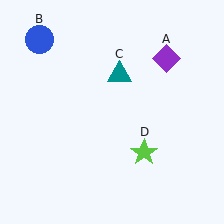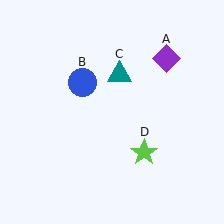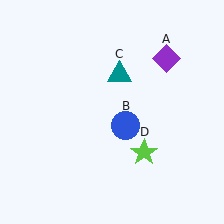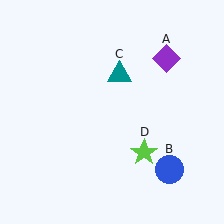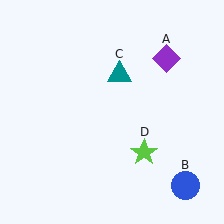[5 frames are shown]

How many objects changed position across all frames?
1 object changed position: blue circle (object B).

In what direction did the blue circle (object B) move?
The blue circle (object B) moved down and to the right.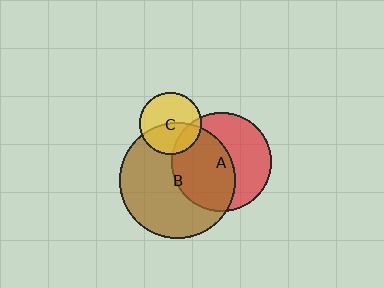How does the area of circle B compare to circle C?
Approximately 3.5 times.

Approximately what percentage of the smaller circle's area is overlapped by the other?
Approximately 45%.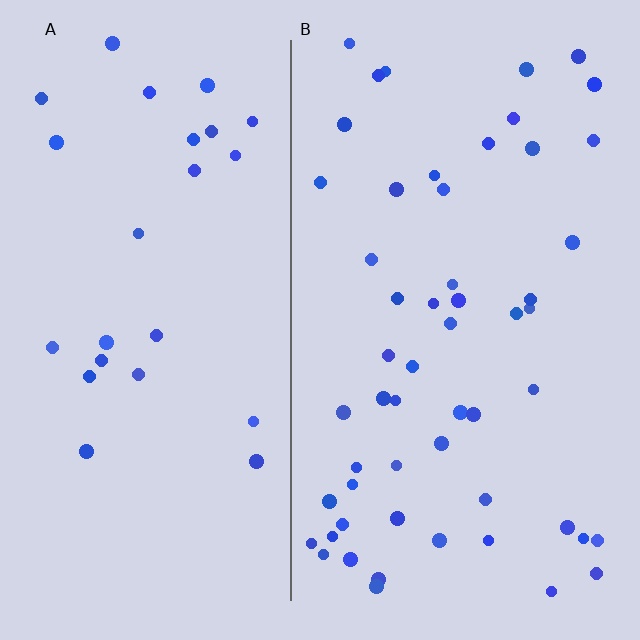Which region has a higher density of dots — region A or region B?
B (the right).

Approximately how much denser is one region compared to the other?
Approximately 2.2× — region B over region A.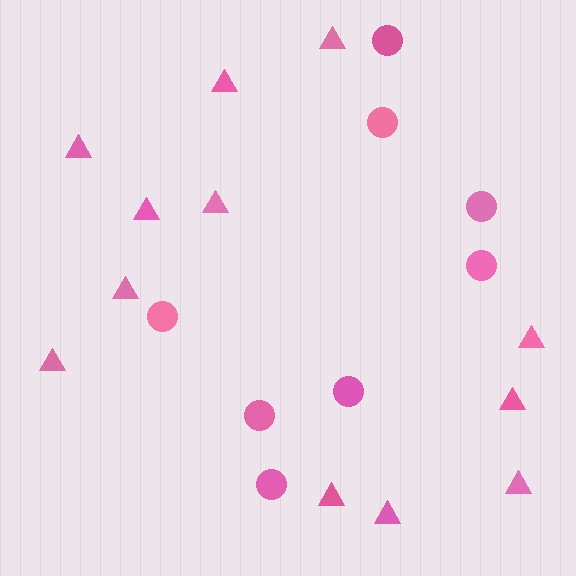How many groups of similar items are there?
There are 2 groups: one group of circles (8) and one group of triangles (12).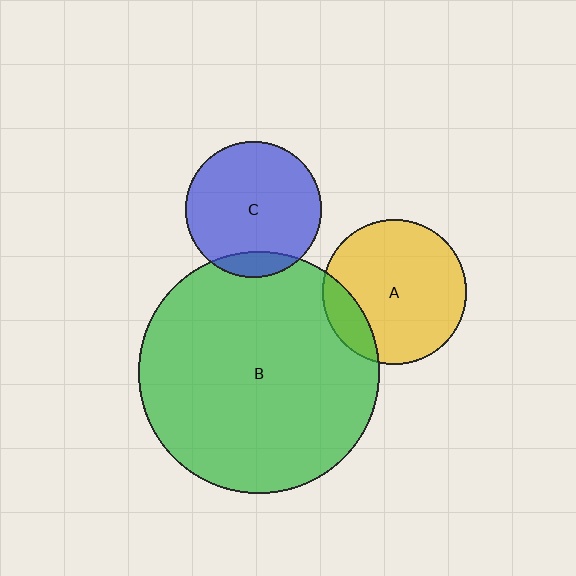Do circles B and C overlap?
Yes.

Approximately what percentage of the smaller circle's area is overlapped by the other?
Approximately 10%.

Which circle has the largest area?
Circle B (green).